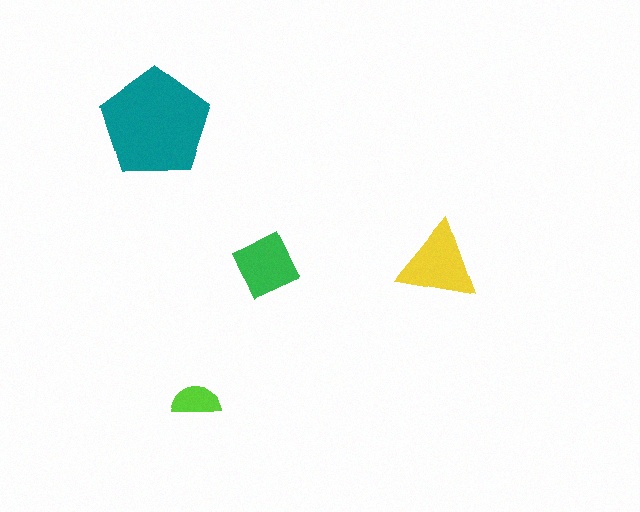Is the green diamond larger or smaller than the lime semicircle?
Larger.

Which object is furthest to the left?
The teal pentagon is leftmost.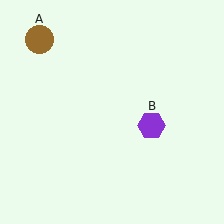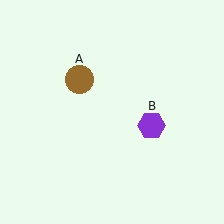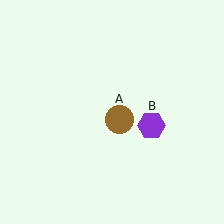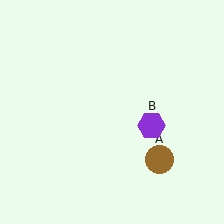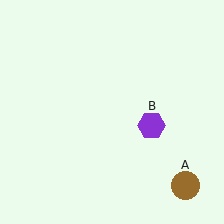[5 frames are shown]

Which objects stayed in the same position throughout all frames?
Purple hexagon (object B) remained stationary.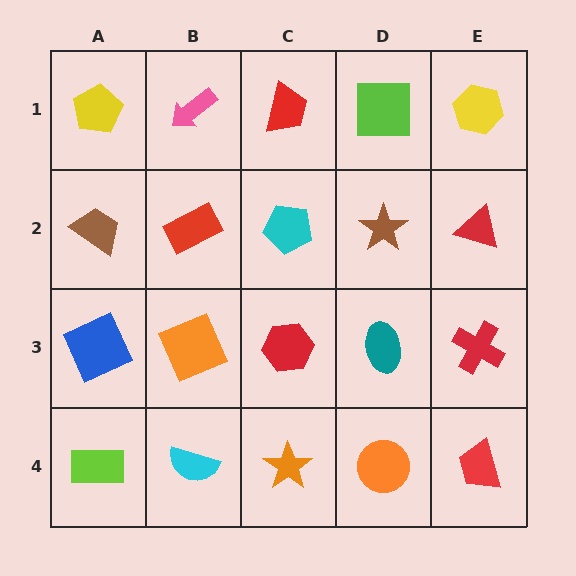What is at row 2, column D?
A brown star.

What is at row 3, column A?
A blue square.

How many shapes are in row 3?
5 shapes.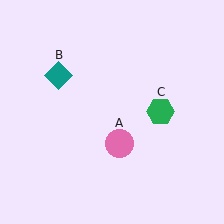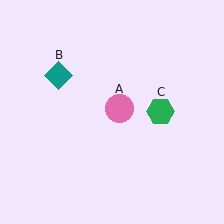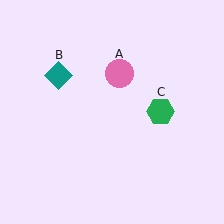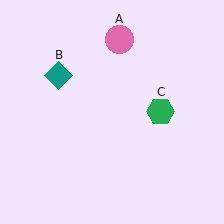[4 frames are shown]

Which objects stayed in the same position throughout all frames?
Teal diamond (object B) and green hexagon (object C) remained stationary.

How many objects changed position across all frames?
1 object changed position: pink circle (object A).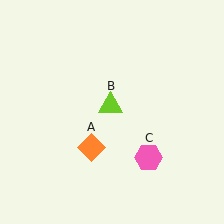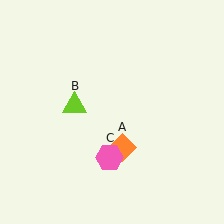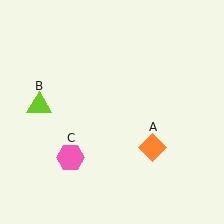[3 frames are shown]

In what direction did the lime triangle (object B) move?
The lime triangle (object B) moved left.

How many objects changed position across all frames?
3 objects changed position: orange diamond (object A), lime triangle (object B), pink hexagon (object C).